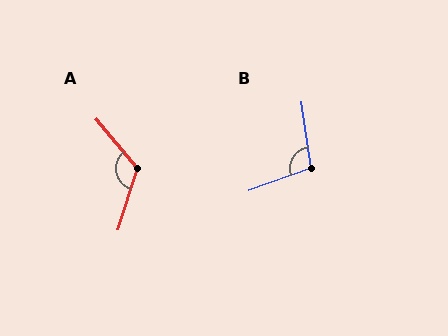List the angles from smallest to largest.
B (102°), A (122°).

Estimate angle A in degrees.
Approximately 122 degrees.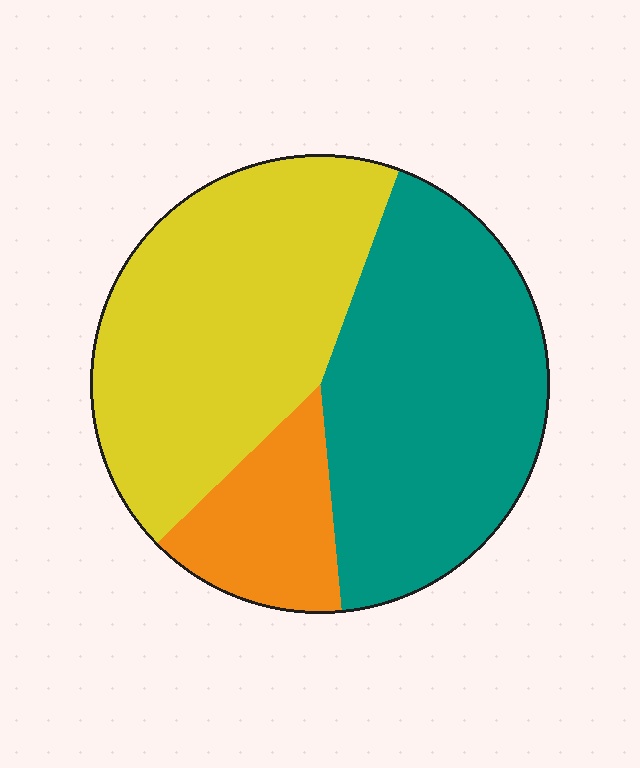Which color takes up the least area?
Orange, at roughly 15%.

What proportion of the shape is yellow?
Yellow takes up about two fifths (2/5) of the shape.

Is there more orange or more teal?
Teal.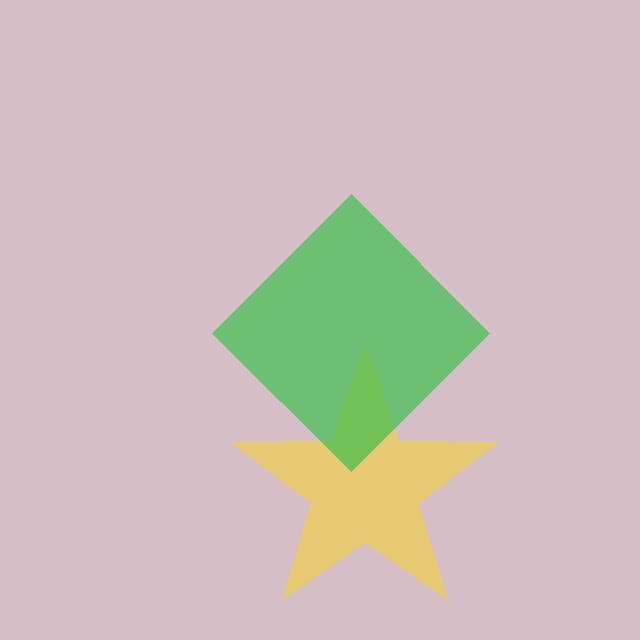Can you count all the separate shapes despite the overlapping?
Yes, there are 2 separate shapes.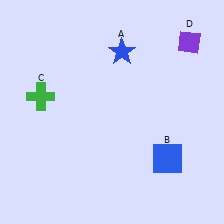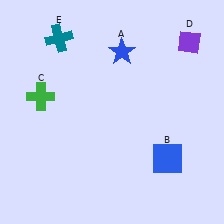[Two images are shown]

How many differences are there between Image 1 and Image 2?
There is 1 difference between the two images.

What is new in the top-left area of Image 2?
A teal cross (E) was added in the top-left area of Image 2.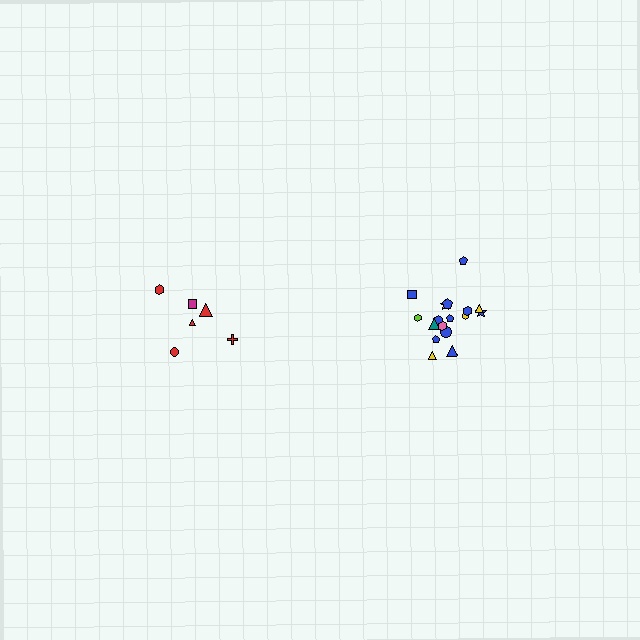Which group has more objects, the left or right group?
The right group.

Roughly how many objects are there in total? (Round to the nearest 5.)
Roughly 25 objects in total.